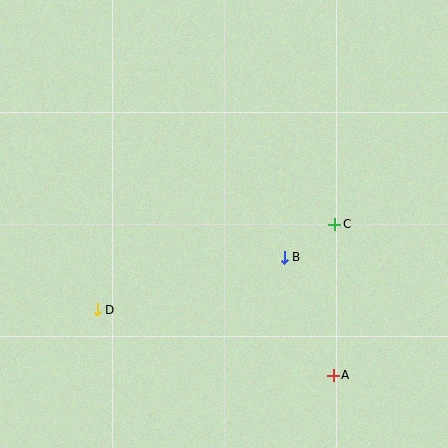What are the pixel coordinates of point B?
Point B is at (284, 257).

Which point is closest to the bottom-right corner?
Point A is closest to the bottom-right corner.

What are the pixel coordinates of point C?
Point C is at (335, 224).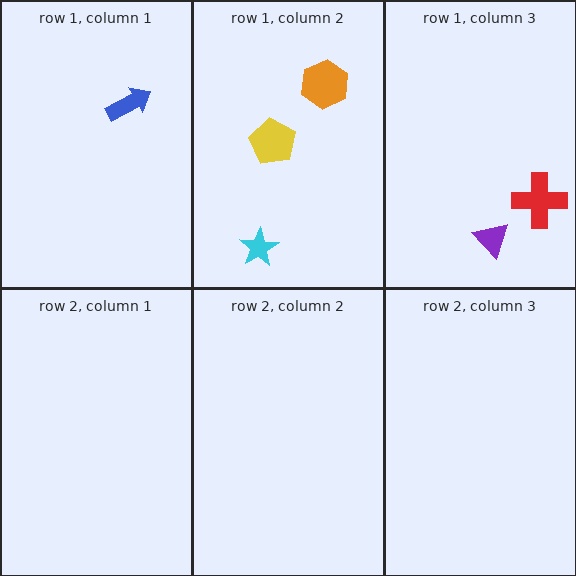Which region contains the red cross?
The row 1, column 3 region.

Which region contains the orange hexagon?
The row 1, column 2 region.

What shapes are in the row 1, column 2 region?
The orange hexagon, the cyan star, the yellow pentagon.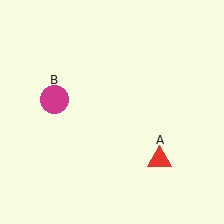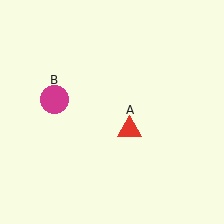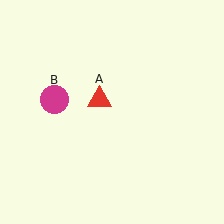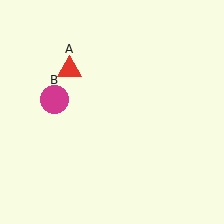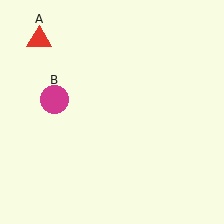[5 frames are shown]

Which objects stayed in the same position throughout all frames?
Magenta circle (object B) remained stationary.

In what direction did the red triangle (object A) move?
The red triangle (object A) moved up and to the left.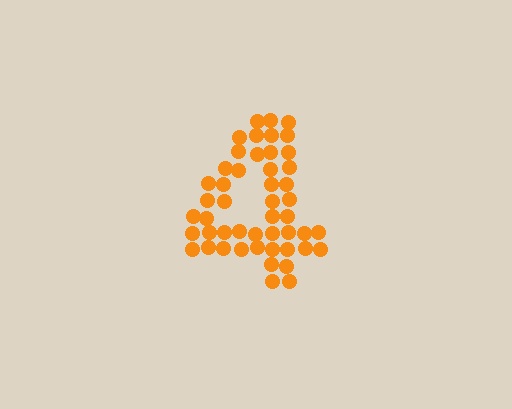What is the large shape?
The large shape is the digit 4.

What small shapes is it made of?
It is made of small circles.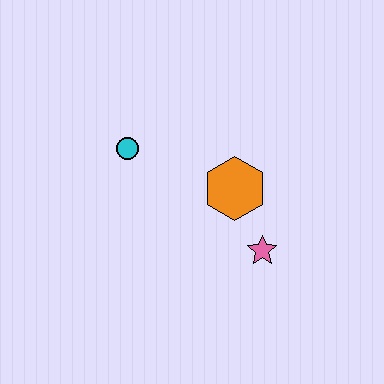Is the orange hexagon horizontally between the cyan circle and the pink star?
Yes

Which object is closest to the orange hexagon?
The pink star is closest to the orange hexagon.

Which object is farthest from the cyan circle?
The pink star is farthest from the cyan circle.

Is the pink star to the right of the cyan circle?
Yes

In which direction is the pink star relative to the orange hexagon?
The pink star is below the orange hexagon.